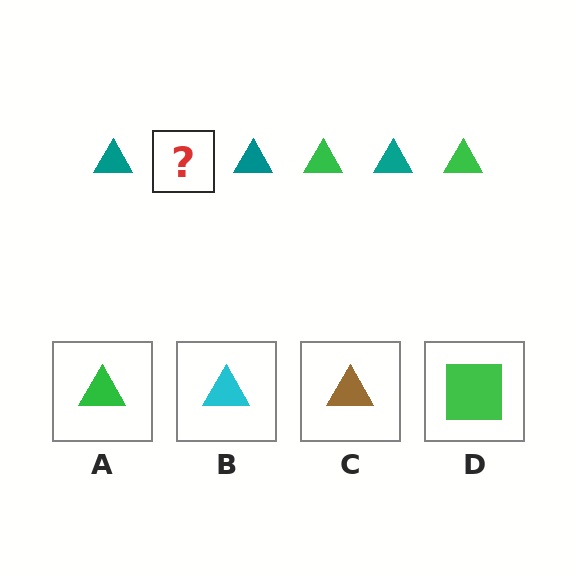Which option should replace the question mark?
Option A.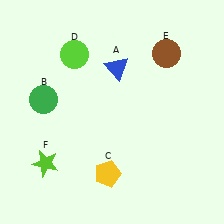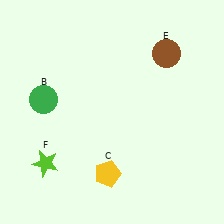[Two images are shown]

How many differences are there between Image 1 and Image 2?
There are 2 differences between the two images.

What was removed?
The lime circle (D), the blue triangle (A) were removed in Image 2.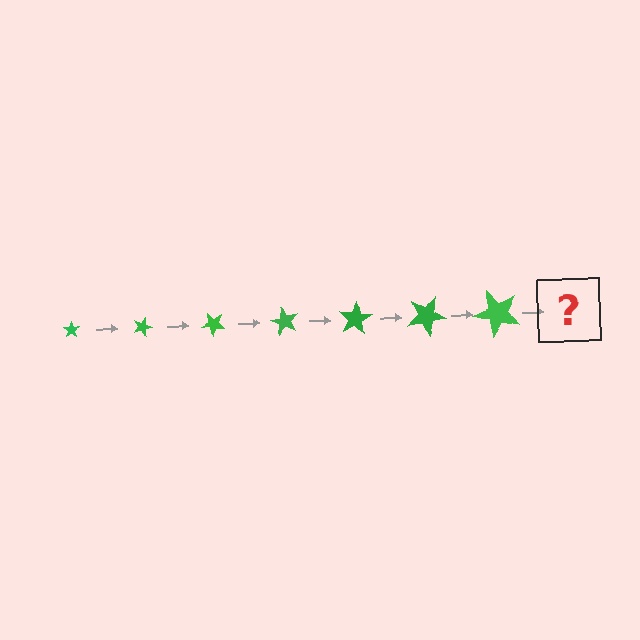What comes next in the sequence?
The next element should be a star, larger than the previous one and rotated 140 degrees from the start.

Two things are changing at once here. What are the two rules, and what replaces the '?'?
The two rules are that the star grows larger each step and it rotates 20 degrees each step. The '?' should be a star, larger than the previous one and rotated 140 degrees from the start.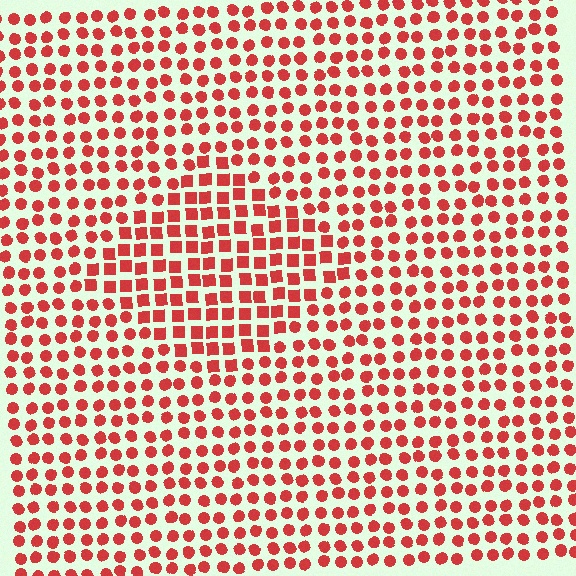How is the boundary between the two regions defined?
The boundary is defined by a change in element shape: squares inside vs. circles outside. All elements share the same color and spacing.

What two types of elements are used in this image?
The image uses squares inside the diamond region and circles outside it.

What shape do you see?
I see a diamond.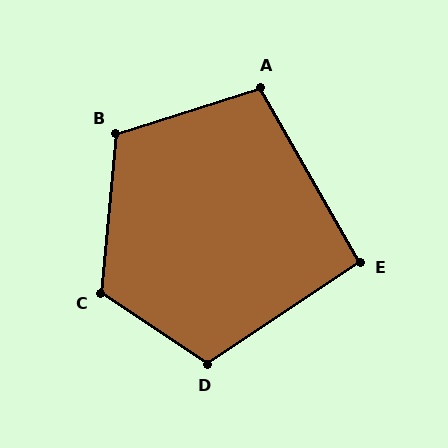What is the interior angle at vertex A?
Approximately 102 degrees (obtuse).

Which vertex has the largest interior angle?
C, at approximately 118 degrees.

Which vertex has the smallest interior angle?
E, at approximately 94 degrees.